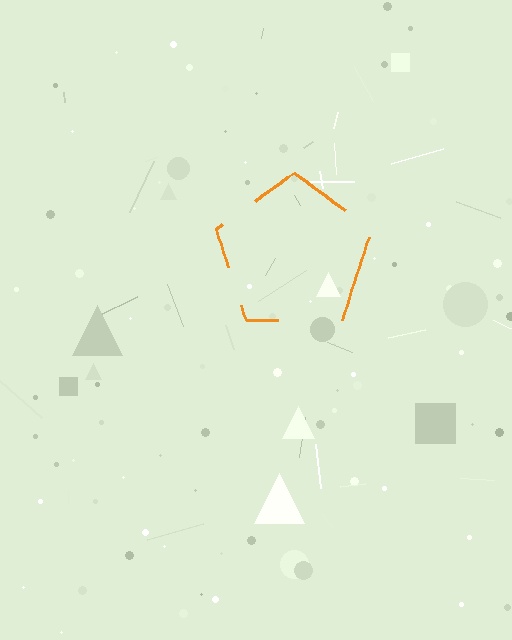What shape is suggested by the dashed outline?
The dashed outline suggests a pentagon.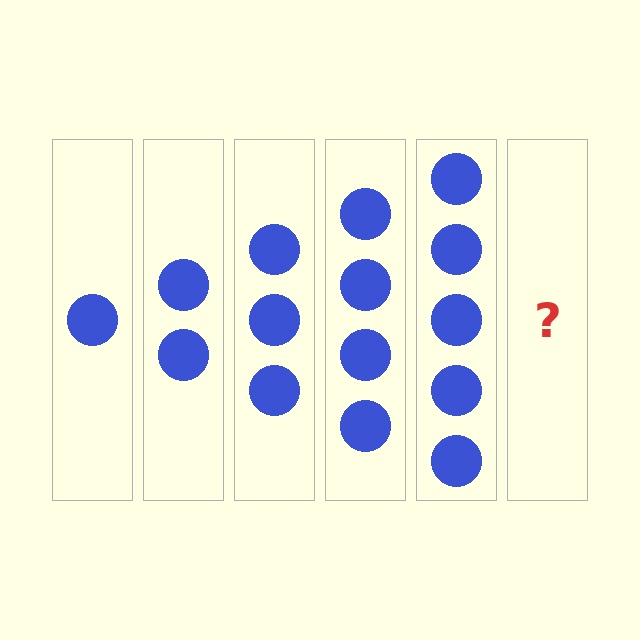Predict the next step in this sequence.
The next step is 6 circles.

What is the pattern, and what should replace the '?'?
The pattern is that each step adds one more circle. The '?' should be 6 circles.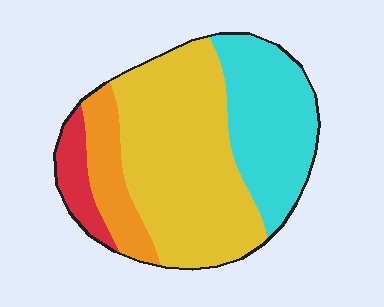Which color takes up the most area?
Yellow, at roughly 50%.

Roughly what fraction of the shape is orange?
Orange takes up about one eighth (1/8) of the shape.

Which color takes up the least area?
Red, at roughly 10%.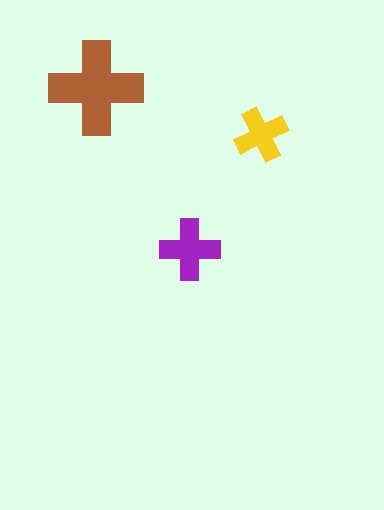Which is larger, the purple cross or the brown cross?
The brown one.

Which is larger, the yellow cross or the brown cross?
The brown one.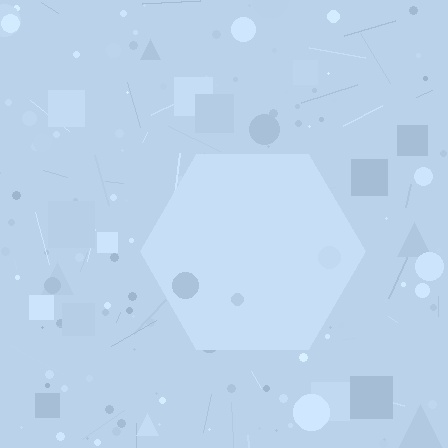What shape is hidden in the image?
A hexagon is hidden in the image.